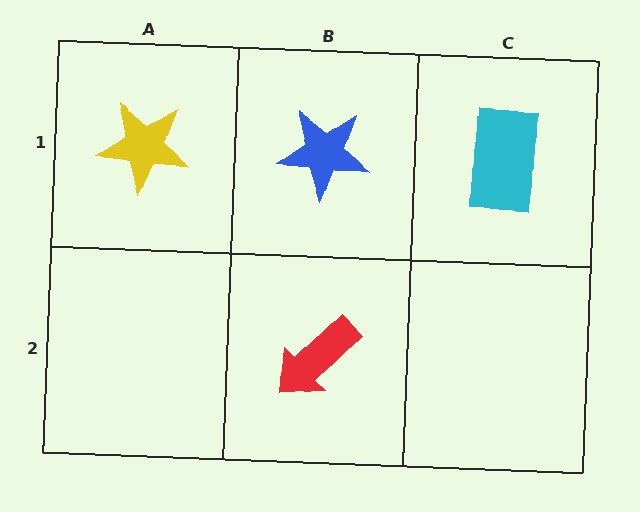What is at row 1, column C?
A cyan rectangle.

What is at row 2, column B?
A red arrow.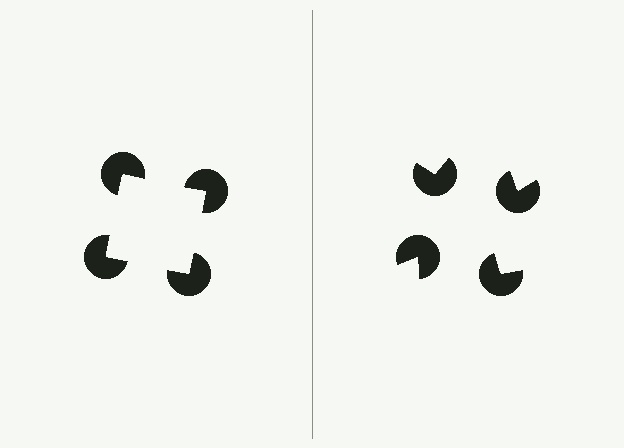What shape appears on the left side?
An illusory square.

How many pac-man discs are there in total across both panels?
8 — 4 on each side.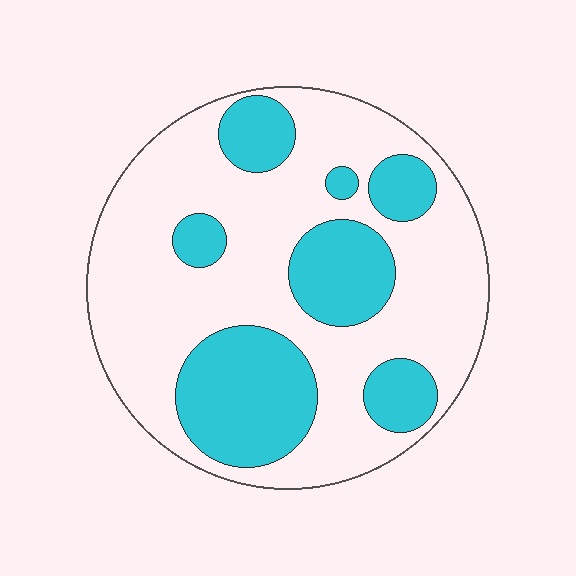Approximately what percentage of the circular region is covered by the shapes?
Approximately 30%.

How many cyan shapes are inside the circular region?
7.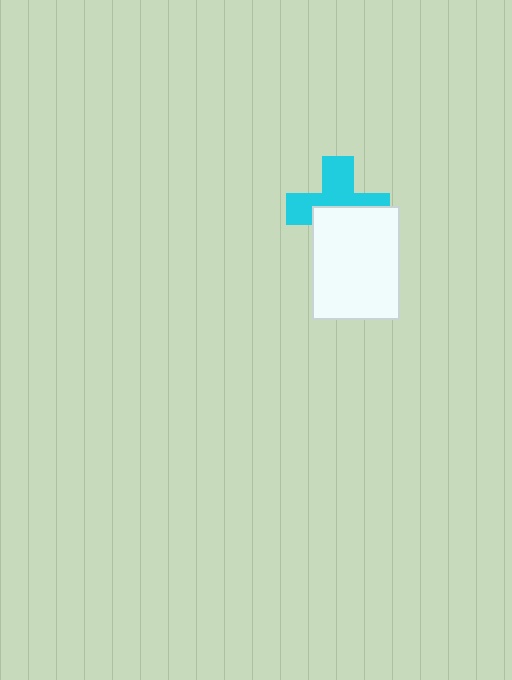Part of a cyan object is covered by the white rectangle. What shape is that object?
It is a cross.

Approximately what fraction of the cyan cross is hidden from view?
Roughly 48% of the cyan cross is hidden behind the white rectangle.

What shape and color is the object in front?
The object in front is a white rectangle.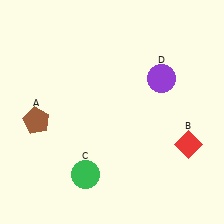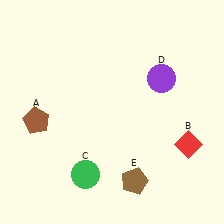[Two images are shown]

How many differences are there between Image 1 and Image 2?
There is 1 difference between the two images.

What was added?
A brown pentagon (E) was added in Image 2.